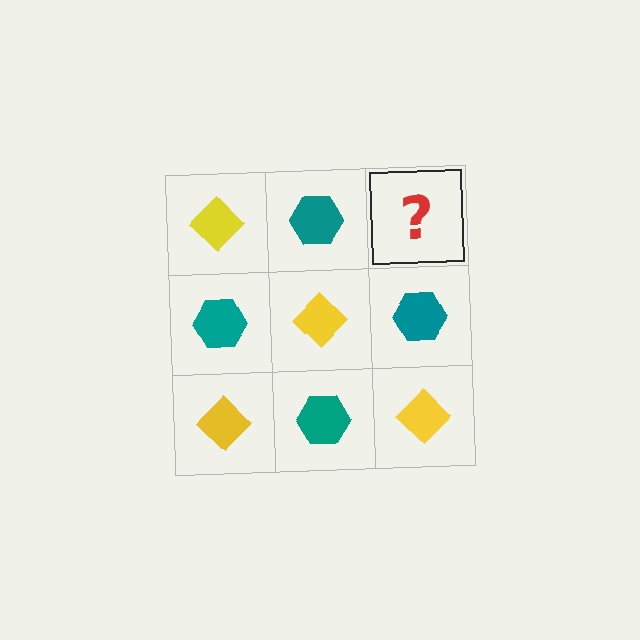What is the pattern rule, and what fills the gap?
The rule is that it alternates yellow diamond and teal hexagon in a checkerboard pattern. The gap should be filled with a yellow diamond.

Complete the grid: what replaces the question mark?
The question mark should be replaced with a yellow diamond.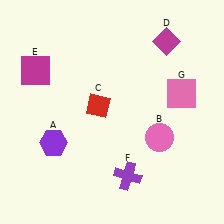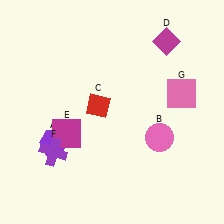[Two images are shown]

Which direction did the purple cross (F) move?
The purple cross (F) moved left.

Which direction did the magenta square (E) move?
The magenta square (E) moved down.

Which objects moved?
The objects that moved are: the magenta square (E), the purple cross (F).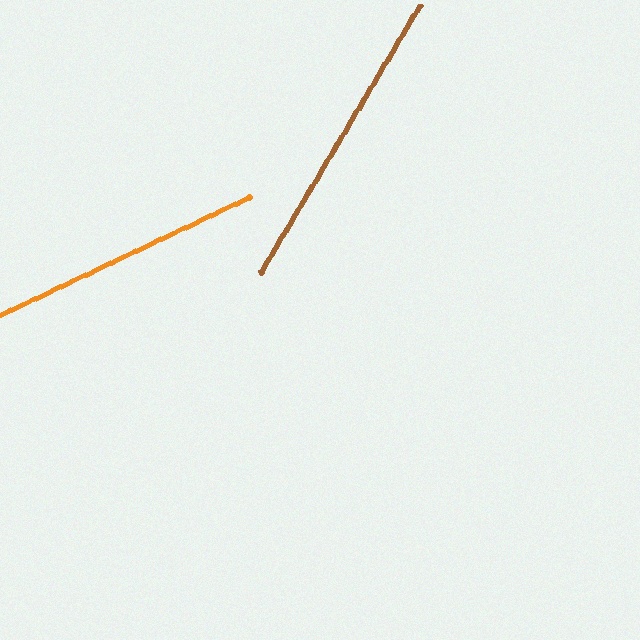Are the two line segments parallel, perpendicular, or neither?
Neither parallel nor perpendicular — they differ by about 34°.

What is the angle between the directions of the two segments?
Approximately 34 degrees.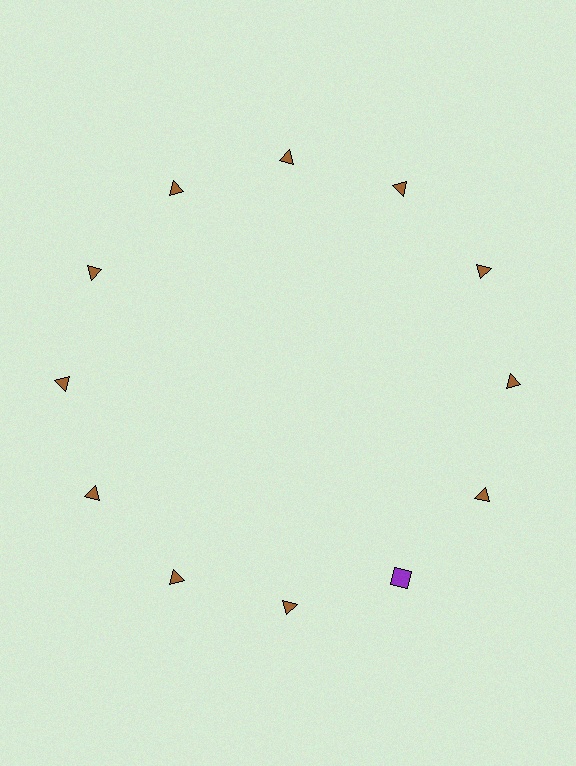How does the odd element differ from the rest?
It differs in both color (purple instead of brown) and shape (square instead of triangle).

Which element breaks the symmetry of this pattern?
The purple square at roughly the 5 o'clock position breaks the symmetry. All other shapes are brown triangles.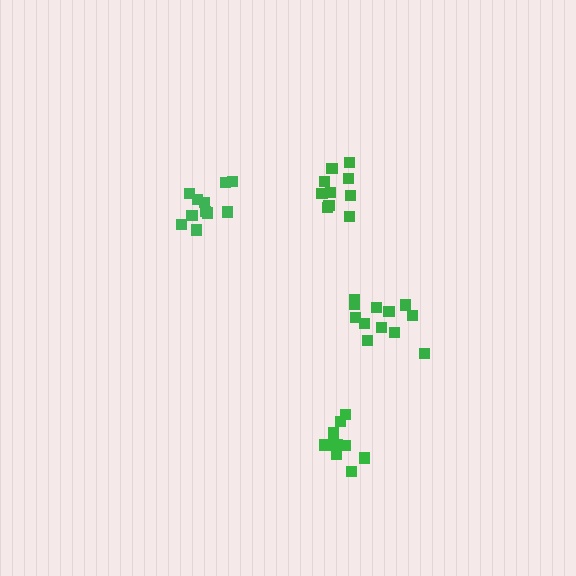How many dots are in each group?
Group 1: 11 dots, Group 2: 12 dots, Group 3: 10 dots, Group 4: 10 dots (43 total).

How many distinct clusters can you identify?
There are 4 distinct clusters.